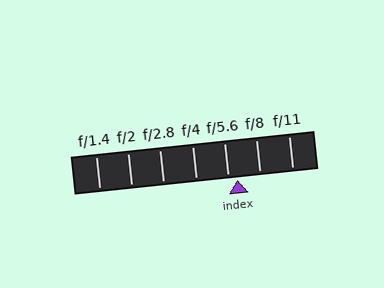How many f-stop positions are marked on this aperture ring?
There are 7 f-stop positions marked.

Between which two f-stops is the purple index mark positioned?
The index mark is between f/5.6 and f/8.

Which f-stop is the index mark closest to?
The index mark is closest to f/5.6.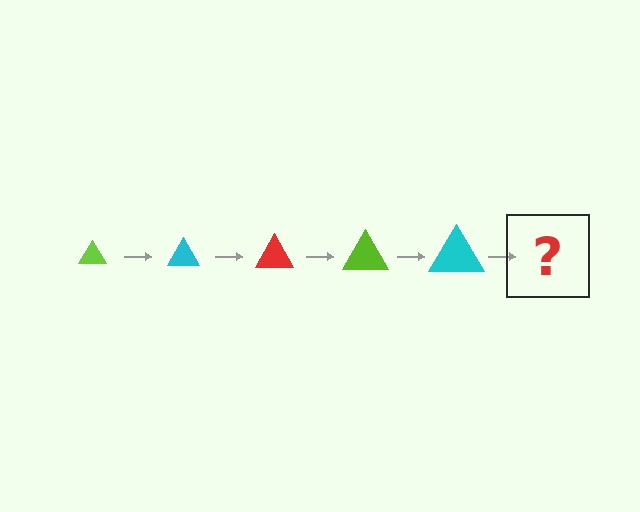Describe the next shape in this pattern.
It should be a red triangle, larger than the previous one.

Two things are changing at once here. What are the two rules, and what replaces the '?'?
The two rules are that the triangle grows larger each step and the color cycles through lime, cyan, and red. The '?' should be a red triangle, larger than the previous one.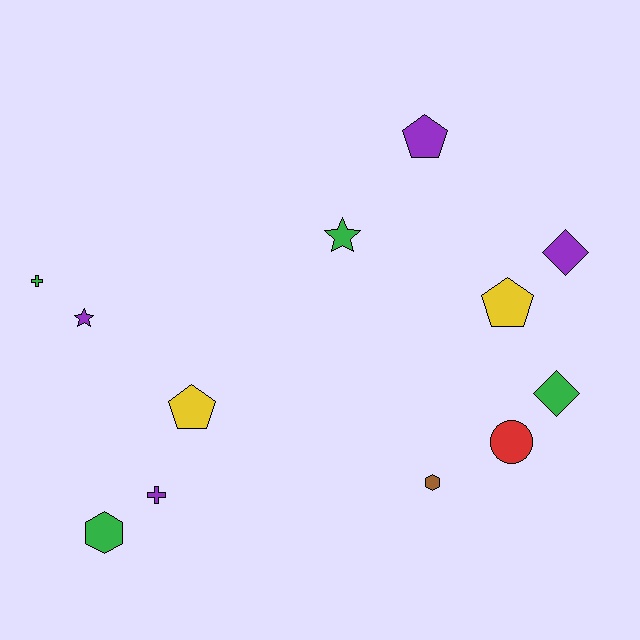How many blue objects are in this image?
There are no blue objects.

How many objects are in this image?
There are 12 objects.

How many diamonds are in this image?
There are 2 diamonds.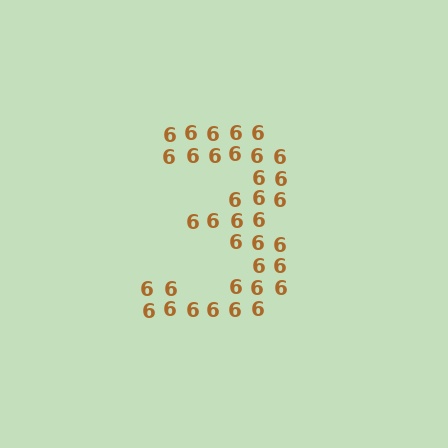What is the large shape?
The large shape is the digit 3.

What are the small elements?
The small elements are digit 6's.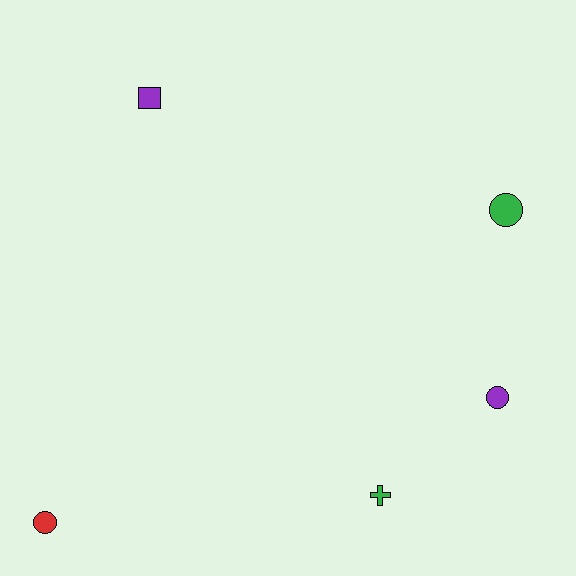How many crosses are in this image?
There is 1 cross.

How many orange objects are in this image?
There are no orange objects.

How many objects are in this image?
There are 5 objects.